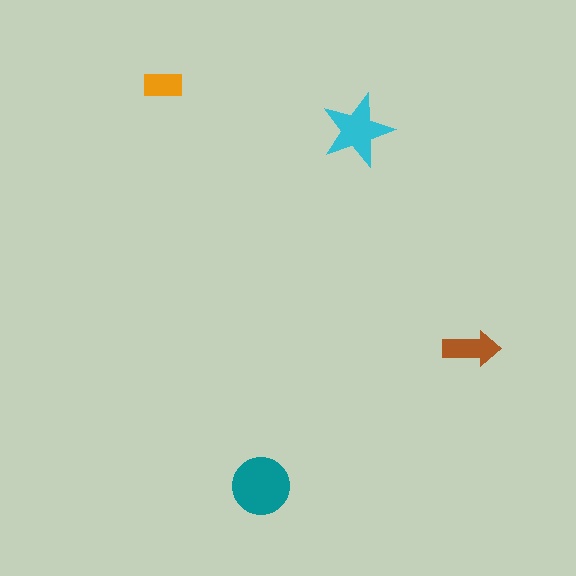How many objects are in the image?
There are 4 objects in the image.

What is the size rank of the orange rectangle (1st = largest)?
4th.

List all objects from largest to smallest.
The teal circle, the cyan star, the brown arrow, the orange rectangle.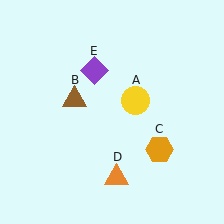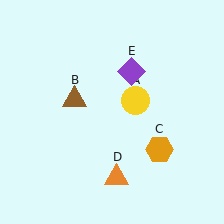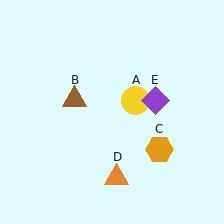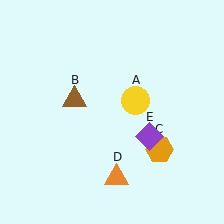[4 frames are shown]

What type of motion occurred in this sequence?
The purple diamond (object E) rotated clockwise around the center of the scene.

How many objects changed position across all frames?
1 object changed position: purple diamond (object E).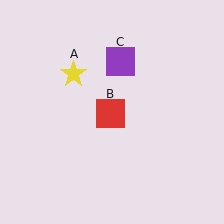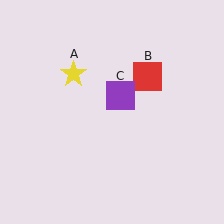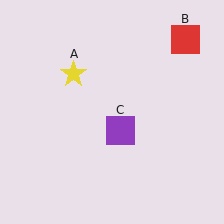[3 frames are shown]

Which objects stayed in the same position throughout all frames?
Yellow star (object A) remained stationary.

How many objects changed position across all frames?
2 objects changed position: red square (object B), purple square (object C).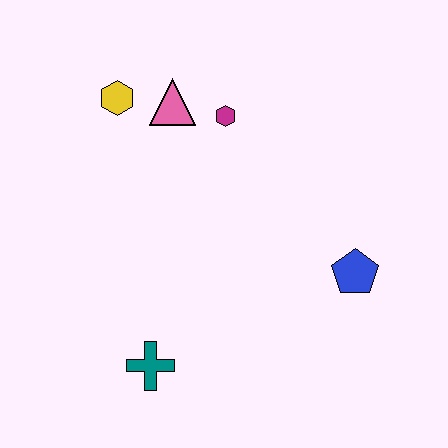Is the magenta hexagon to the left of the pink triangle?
No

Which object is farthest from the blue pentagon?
The yellow hexagon is farthest from the blue pentagon.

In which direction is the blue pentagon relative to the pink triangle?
The blue pentagon is to the right of the pink triangle.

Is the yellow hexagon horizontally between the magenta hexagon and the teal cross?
No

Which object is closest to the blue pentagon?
The magenta hexagon is closest to the blue pentagon.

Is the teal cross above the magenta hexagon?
No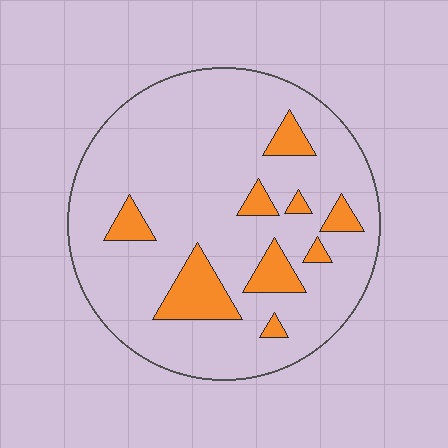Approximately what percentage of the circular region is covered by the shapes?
Approximately 15%.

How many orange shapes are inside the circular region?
9.